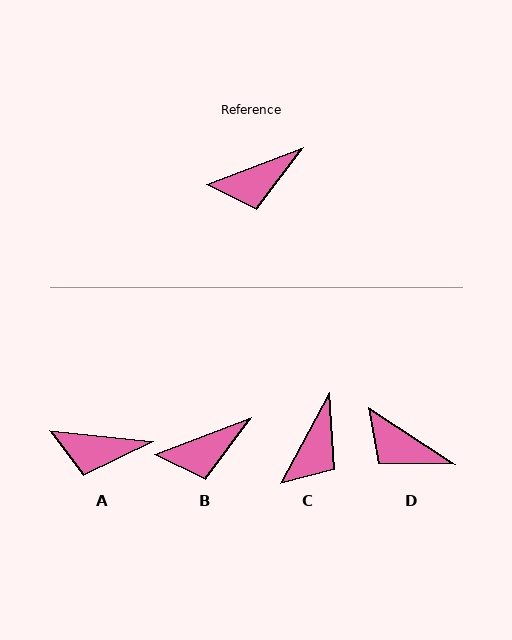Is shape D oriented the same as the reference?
No, it is off by about 54 degrees.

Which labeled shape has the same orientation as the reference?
B.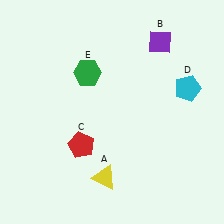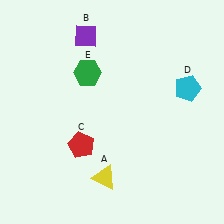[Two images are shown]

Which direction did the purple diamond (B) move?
The purple diamond (B) moved left.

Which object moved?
The purple diamond (B) moved left.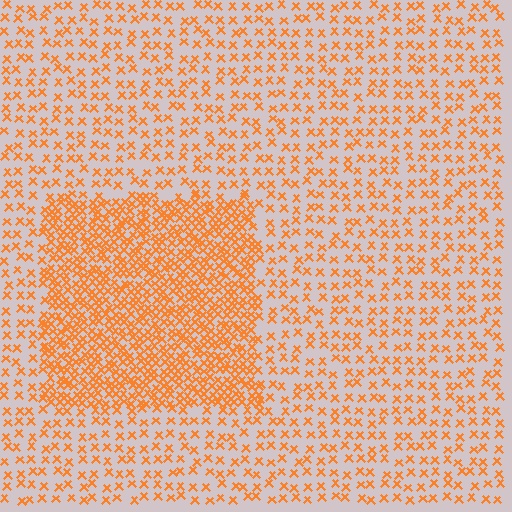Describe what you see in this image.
The image contains small orange elements arranged at two different densities. A rectangle-shaped region is visible where the elements are more densely packed than the surrounding area.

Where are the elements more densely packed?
The elements are more densely packed inside the rectangle boundary.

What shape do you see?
I see a rectangle.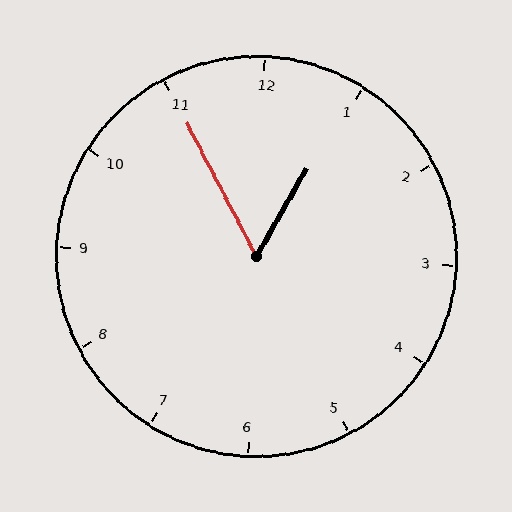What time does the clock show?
12:55.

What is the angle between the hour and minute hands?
Approximately 58 degrees.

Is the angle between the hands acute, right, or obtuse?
It is acute.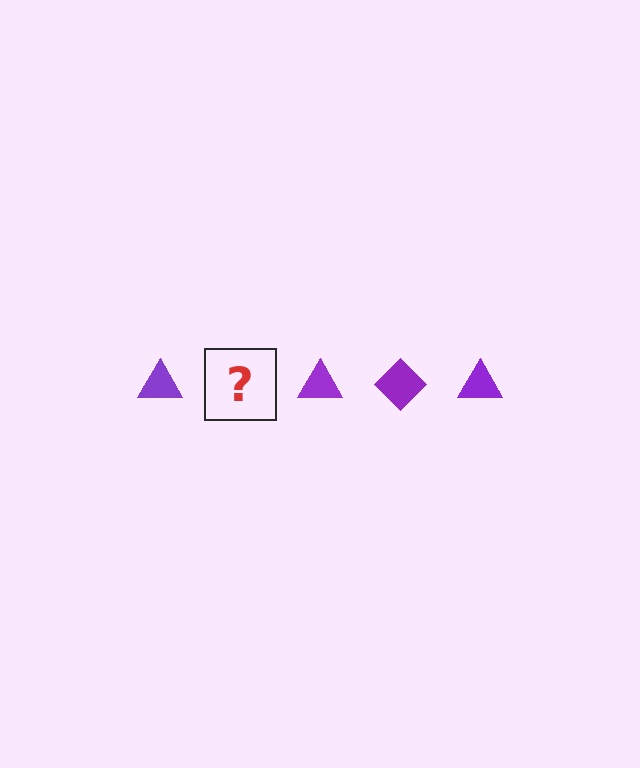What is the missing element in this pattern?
The missing element is a purple diamond.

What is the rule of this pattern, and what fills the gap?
The rule is that the pattern cycles through triangle, diamond shapes in purple. The gap should be filled with a purple diamond.